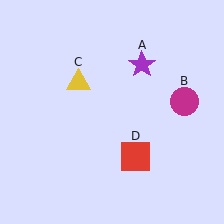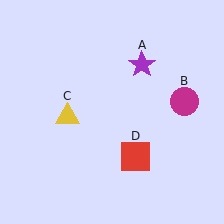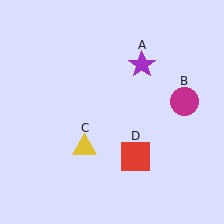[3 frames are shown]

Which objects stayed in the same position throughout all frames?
Purple star (object A) and magenta circle (object B) and red square (object D) remained stationary.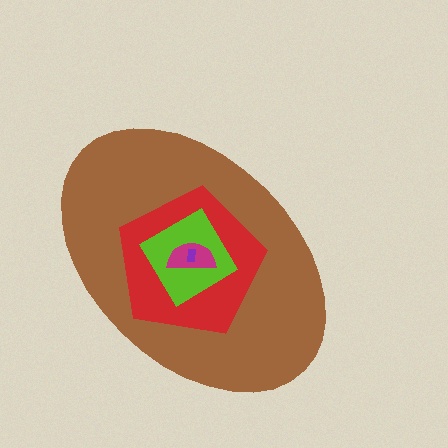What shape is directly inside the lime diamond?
The magenta semicircle.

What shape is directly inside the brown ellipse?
The red pentagon.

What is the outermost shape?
The brown ellipse.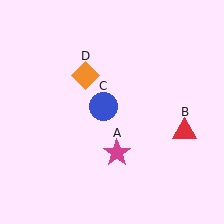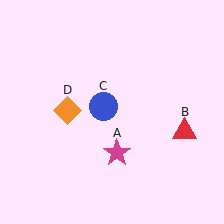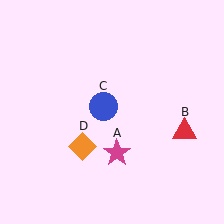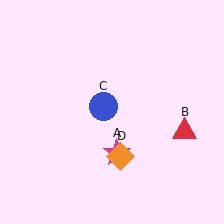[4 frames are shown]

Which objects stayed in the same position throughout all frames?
Magenta star (object A) and red triangle (object B) and blue circle (object C) remained stationary.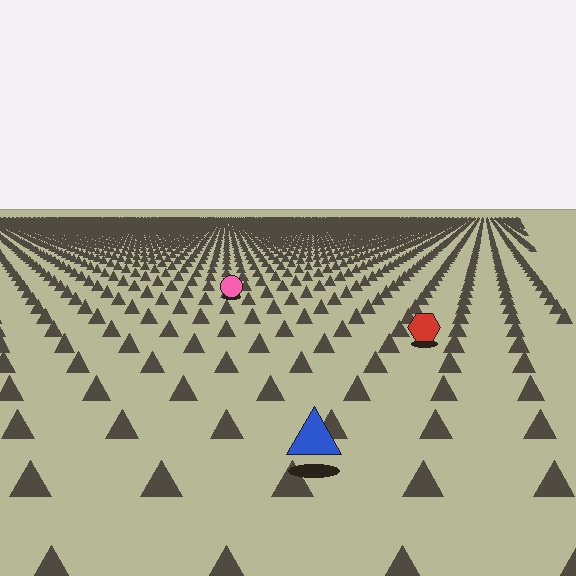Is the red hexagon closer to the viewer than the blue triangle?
No. The blue triangle is closer — you can tell from the texture gradient: the ground texture is coarser near it.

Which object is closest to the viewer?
The blue triangle is closest. The texture marks near it are larger and more spread out.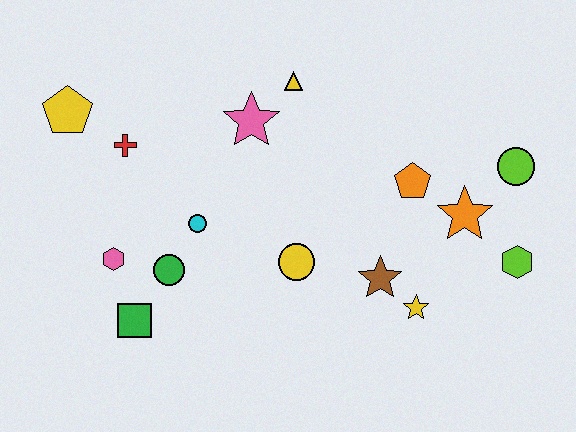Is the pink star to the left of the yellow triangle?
Yes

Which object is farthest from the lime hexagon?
The yellow pentagon is farthest from the lime hexagon.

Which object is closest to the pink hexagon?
The green circle is closest to the pink hexagon.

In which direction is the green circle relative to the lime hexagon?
The green circle is to the left of the lime hexagon.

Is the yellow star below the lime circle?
Yes